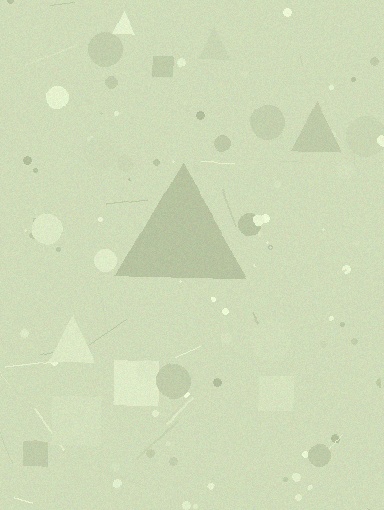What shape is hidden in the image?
A triangle is hidden in the image.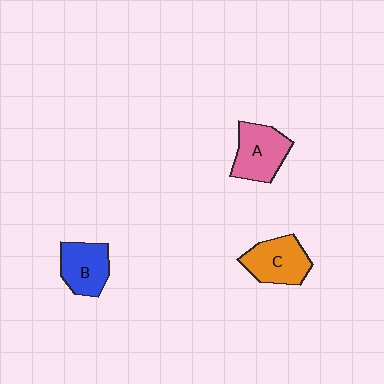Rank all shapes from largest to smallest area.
From largest to smallest: A (pink), C (orange), B (blue).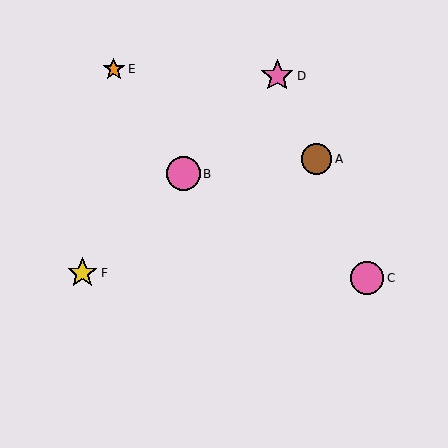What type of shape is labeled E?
Shape E is an orange star.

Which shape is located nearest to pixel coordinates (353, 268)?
The pink circle (labeled C) at (367, 278) is nearest to that location.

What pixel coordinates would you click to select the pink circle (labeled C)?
Click at (367, 278) to select the pink circle C.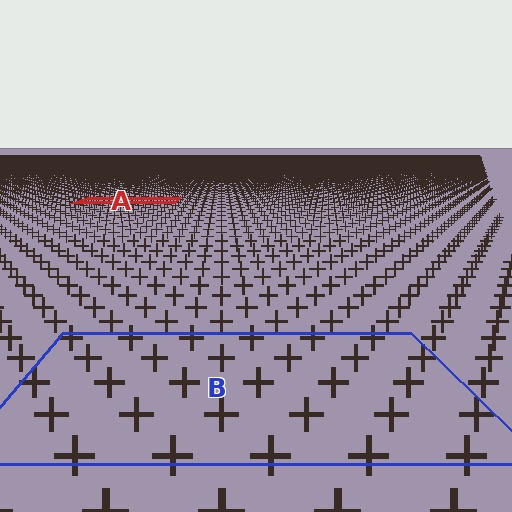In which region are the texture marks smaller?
The texture marks are smaller in region A, because it is farther away.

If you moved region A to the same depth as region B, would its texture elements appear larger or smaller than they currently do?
They would appear larger. At a closer depth, the same texture elements are projected at a bigger on-screen size.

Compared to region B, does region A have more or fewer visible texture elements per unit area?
Region A has more texture elements per unit area — they are packed more densely because it is farther away.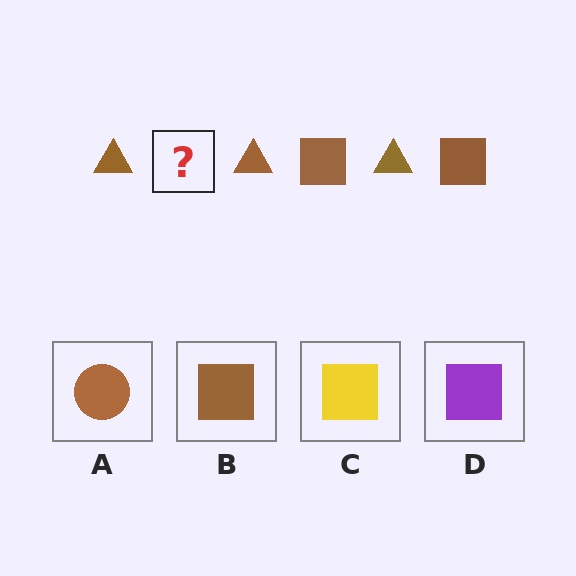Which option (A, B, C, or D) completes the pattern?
B.